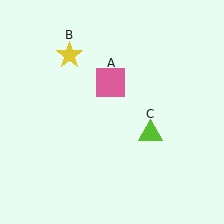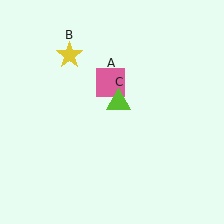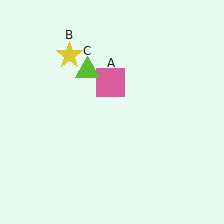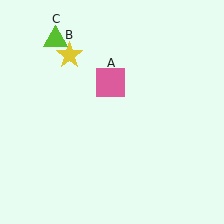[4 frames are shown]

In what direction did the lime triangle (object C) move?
The lime triangle (object C) moved up and to the left.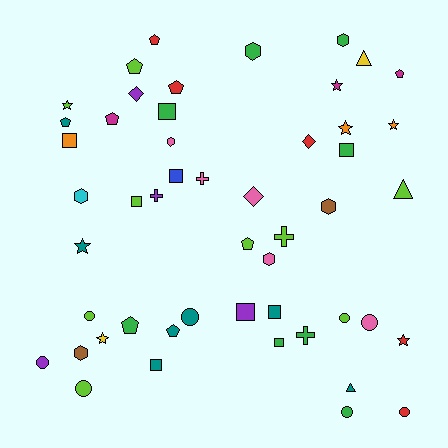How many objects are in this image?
There are 50 objects.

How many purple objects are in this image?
There are 4 purple objects.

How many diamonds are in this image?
There are 3 diamonds.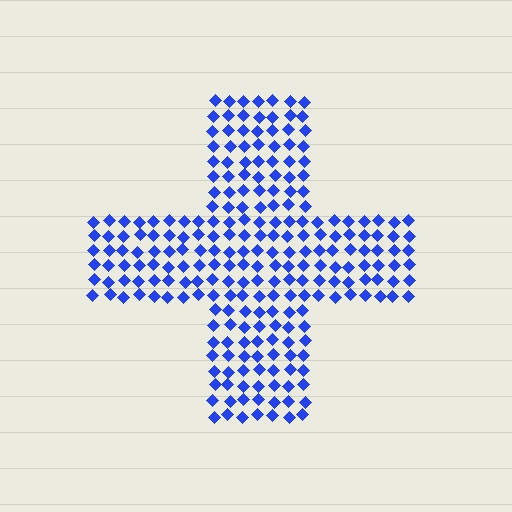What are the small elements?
The small elements are diamonds.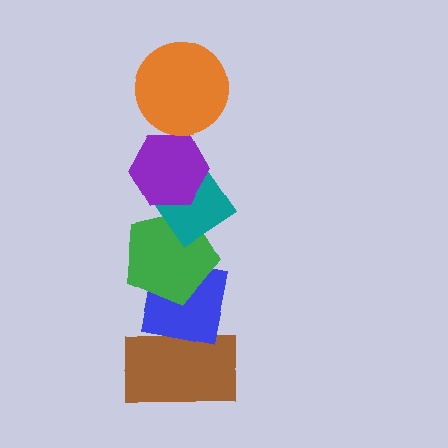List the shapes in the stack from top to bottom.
From top to bottom: the orange circle, the purple hexagon, the teal diamond, the green pentagon, the blue square, the brown rectangle.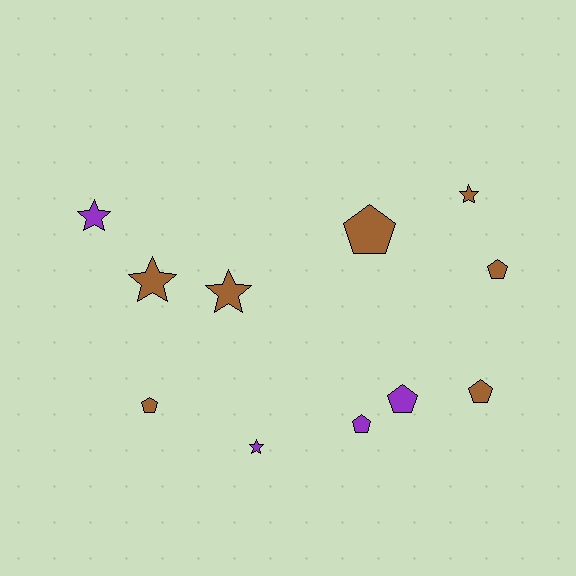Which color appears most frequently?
Brown, with 7 objects.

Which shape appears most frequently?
Pentagon, with 6 objects.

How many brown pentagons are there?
There are 4 brown pentagons.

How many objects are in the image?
There are 11 objects.